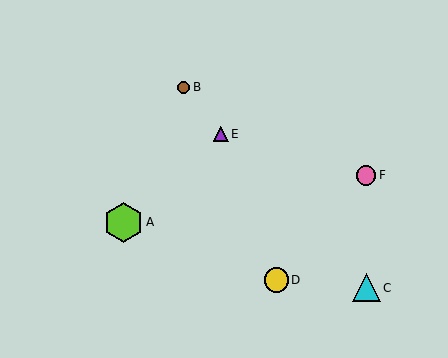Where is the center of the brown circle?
The center of the brown circle is at (184, 87).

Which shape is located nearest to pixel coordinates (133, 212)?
The lime hexagon (labeled A) at (124, 222) is nearest to that location.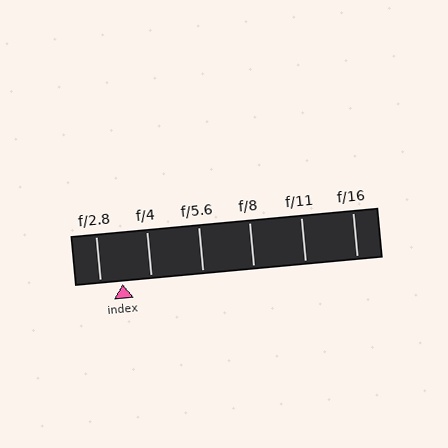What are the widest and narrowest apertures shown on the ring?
The widest aperture shown is f/2.8 and the narrowest is f/16.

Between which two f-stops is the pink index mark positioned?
The index mark is between f/2.8 and f/4.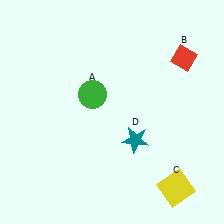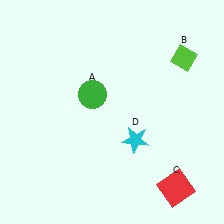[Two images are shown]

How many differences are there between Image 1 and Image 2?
There are 3 differences between the two images.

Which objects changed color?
B changed from red to lime. C changed from yellow to red. D changed from teal to cyan.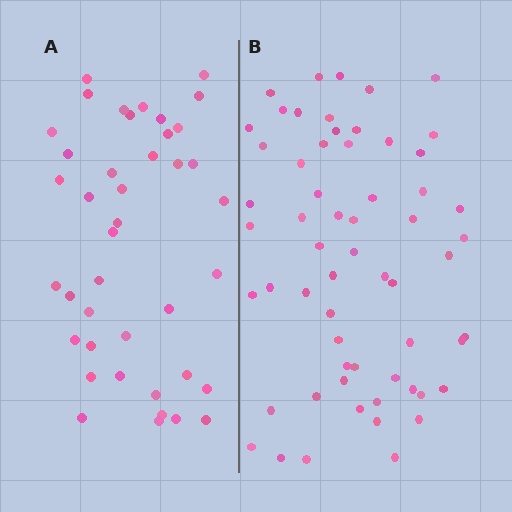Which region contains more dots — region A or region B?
Region B (the right region) has more dots.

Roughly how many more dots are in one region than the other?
Region B has approximately 20 more dots than region A.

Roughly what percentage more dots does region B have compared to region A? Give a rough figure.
About 45% more.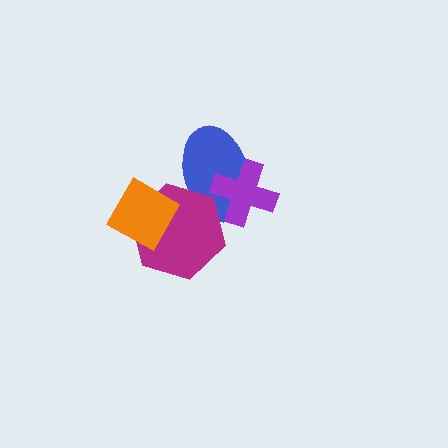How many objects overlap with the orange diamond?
1 object overlaps with the orange diamond.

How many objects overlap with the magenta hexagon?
2 objects overlap with the magenta hexagon.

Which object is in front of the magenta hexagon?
The orange diamond is in front of the magenta hexagon.